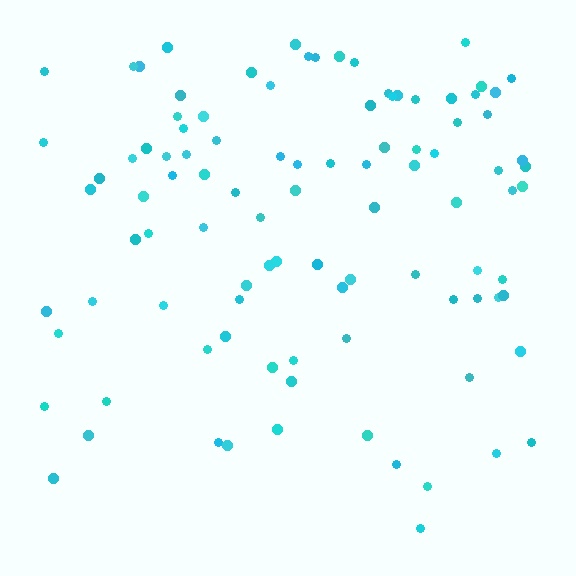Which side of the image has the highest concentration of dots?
The top.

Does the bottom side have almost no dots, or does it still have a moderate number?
Still a moderate number, just noticeably fewer than the top.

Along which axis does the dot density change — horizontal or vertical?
Vertical.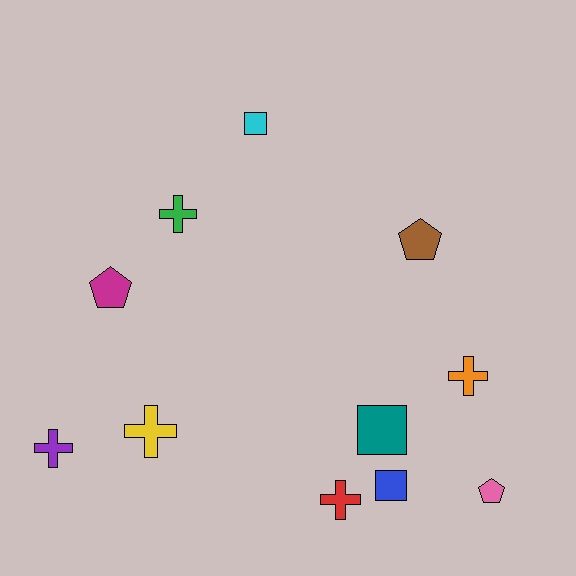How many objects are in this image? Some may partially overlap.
There are 11 objects.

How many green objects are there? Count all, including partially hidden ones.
There is 1 green object.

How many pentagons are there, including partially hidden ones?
There are 3 pentagons.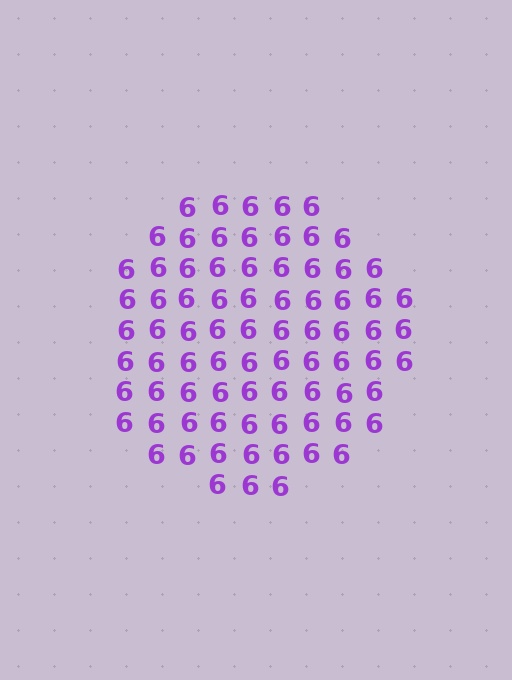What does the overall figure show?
The overall figure shows a circle.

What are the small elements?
The small elements are digit 6's.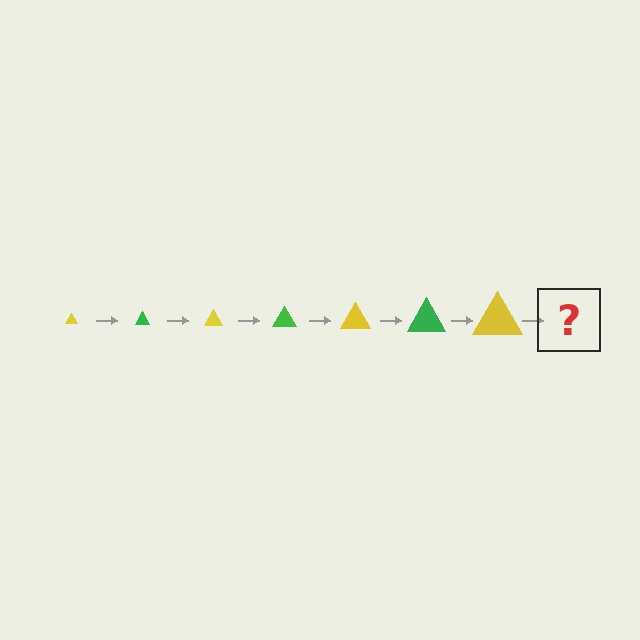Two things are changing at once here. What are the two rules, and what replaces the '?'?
The two rules are that the triangle grows larger each step and the color cycles through yellow and green. The '?' should be a green triangle, larger than the previous one.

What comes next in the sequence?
The next element should be a green triangle, larger than the previous one.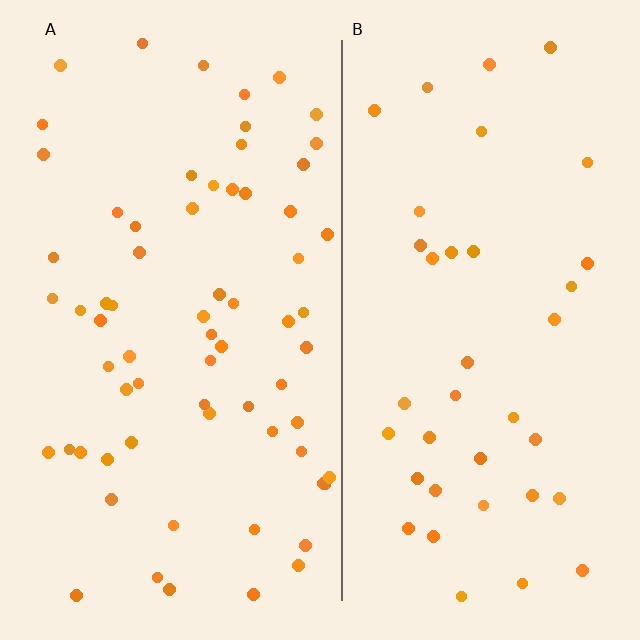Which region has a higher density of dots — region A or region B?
A (the left).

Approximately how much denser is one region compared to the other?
Approximately 1.8× — region A over region B.